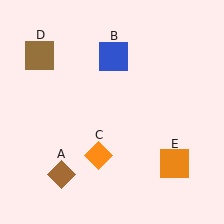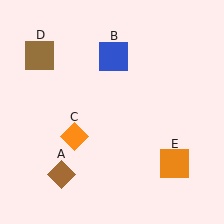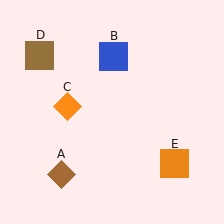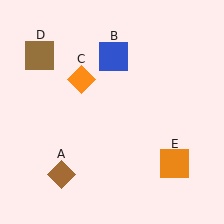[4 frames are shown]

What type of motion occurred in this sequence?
The orange diamond (object C) rotated clockwise around the center of the scene.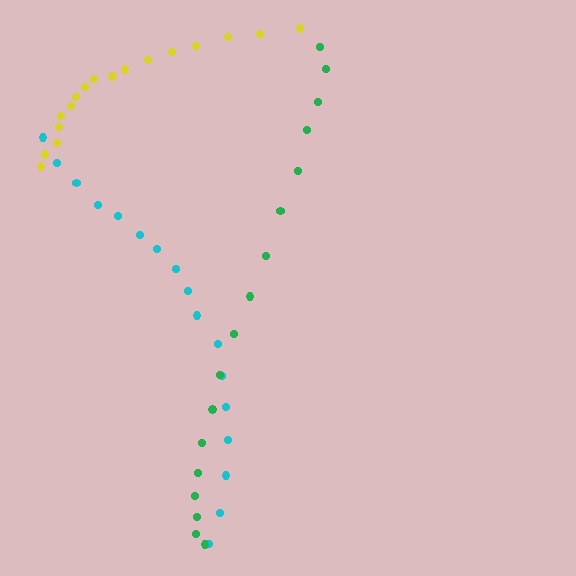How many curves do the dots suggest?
There are 3 distinct paths.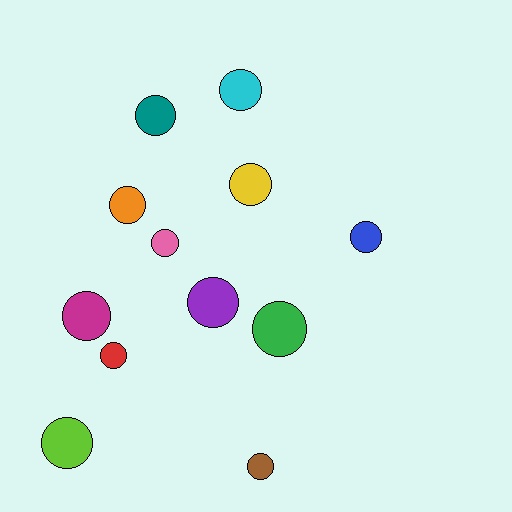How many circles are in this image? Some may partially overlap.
There are 12 circles.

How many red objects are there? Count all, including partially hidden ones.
There is 1 red object.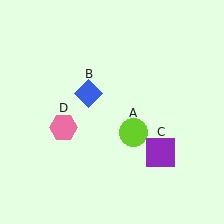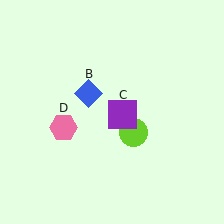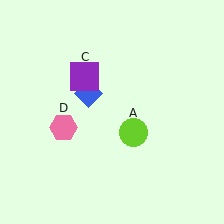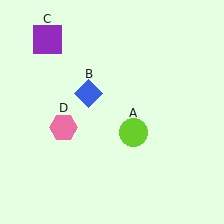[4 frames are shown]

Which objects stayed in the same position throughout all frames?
Lime circle (object A) and blue diamond (object B) and pink hexagon (object D) remained stationary.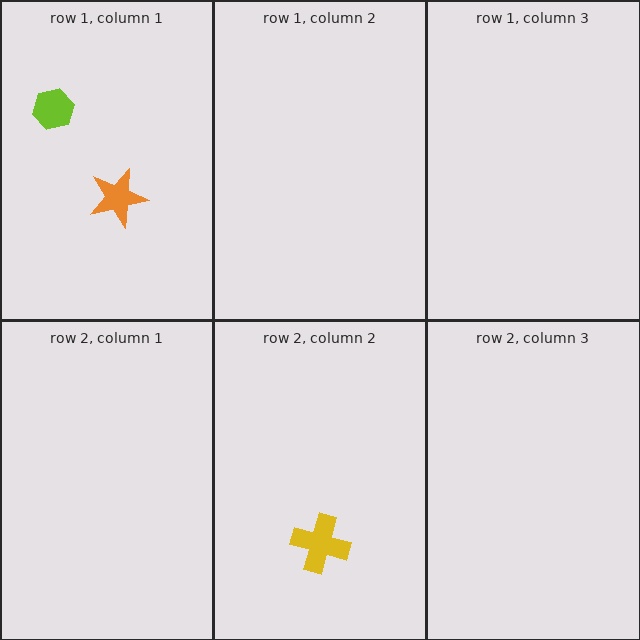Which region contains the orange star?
The row 1, column 1 region.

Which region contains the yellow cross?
The row 2, column 2 region.